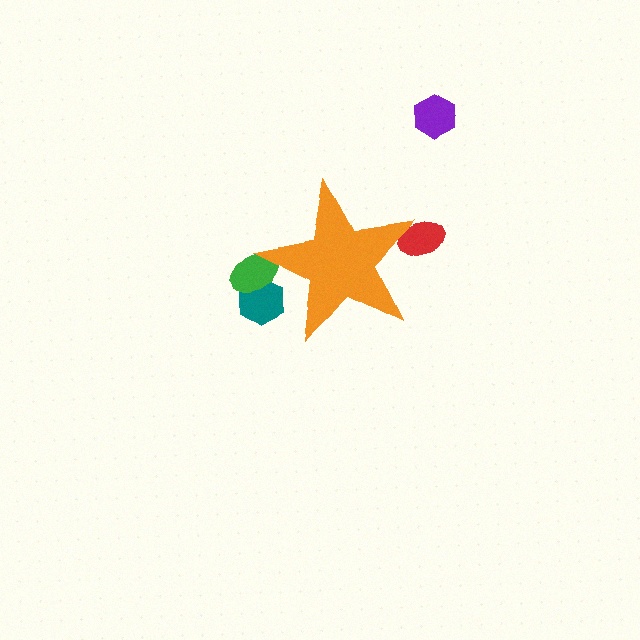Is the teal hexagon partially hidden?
Yes, the teal hexagon is partially hidden behind the orange star.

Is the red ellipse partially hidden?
Yes, the red ellipse is partially hidden behind the orange star.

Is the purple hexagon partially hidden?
No, the purple hexagon is fully visible.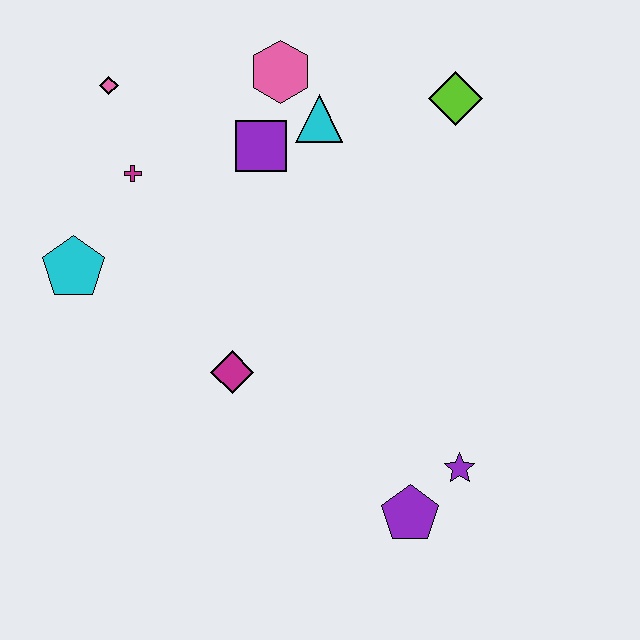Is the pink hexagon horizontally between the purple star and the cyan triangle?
No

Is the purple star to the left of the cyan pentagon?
No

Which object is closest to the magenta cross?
The pink diamond is closest to the magenta cross.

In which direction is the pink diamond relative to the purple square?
The pink diamond is to the left of the purple square.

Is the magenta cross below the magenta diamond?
No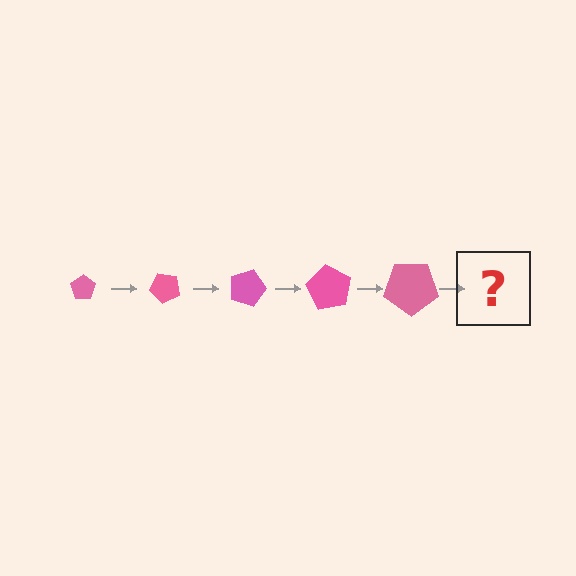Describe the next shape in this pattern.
It should be a pentagon, larger than the previous one and rotated 225 degrees from the start.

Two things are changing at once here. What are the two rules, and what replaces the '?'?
The two rules are that the pentagon grows larger each step and it rotates 45 degrees each step. The '?' should be a pentagon, larger than the previous one and rotated 225 degrees from the start.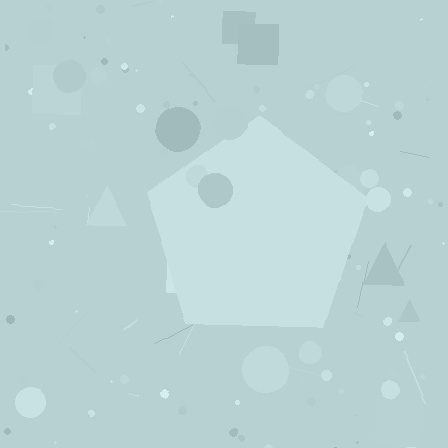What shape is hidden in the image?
A pentagon is hidden in the image.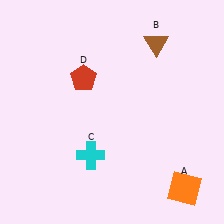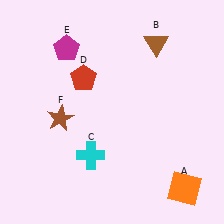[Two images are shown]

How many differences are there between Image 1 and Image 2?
There are 2 differences between the two images.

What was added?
A magenta pentagon (E), a brown star (F) were added in Image 2.